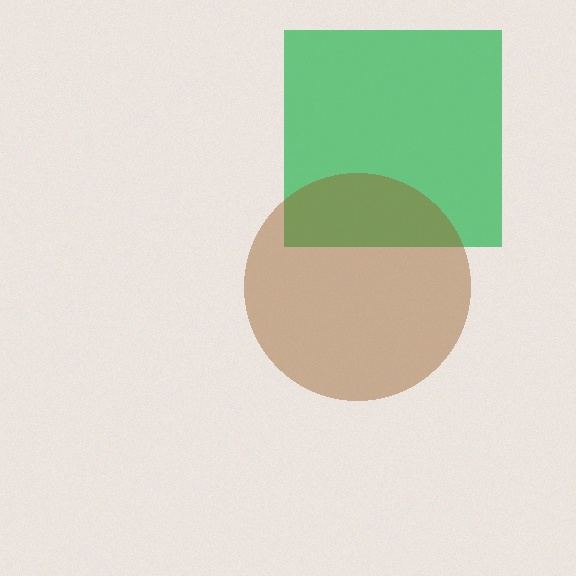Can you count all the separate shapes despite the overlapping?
Yes, there are 2 separate shapes.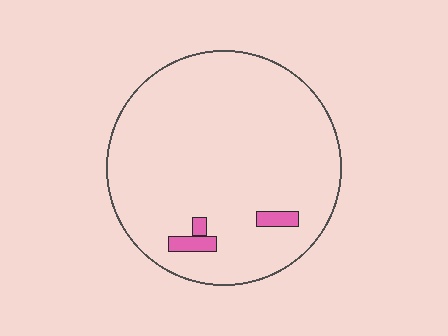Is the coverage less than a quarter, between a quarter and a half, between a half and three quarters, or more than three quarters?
Less than a quarter.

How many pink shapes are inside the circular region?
3.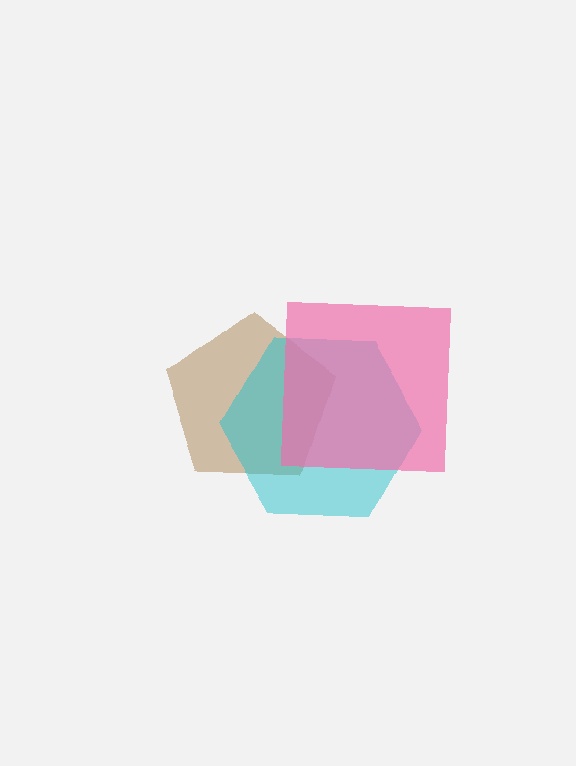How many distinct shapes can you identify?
There are 3 distinct shapes: a brown pentagon, a cyan hexagon, a pink square.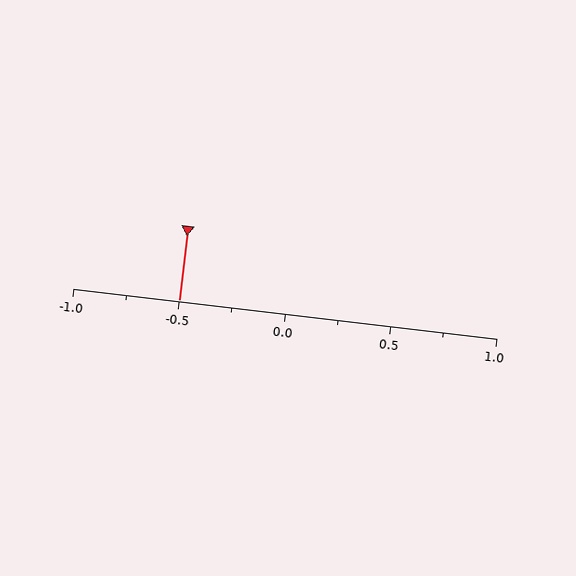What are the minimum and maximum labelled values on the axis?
The axis runs from -1.0 to 1.0.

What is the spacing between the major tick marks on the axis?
The major ticks are spaced 0.5 apart.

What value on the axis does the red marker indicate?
The marker indicates approximately -0.5.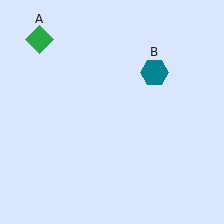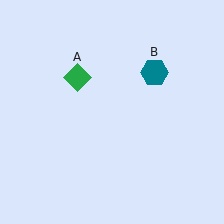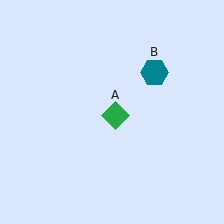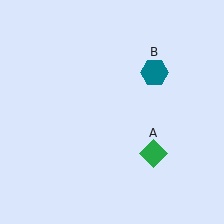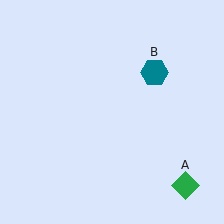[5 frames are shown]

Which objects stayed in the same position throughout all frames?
Teal hexagon (object B) remained stationary.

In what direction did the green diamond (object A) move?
The green diamond (object A) moved down and to the right.